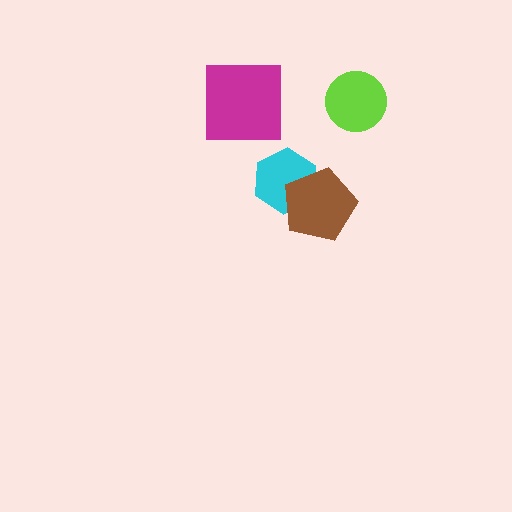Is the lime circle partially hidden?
No, no other shape covers it.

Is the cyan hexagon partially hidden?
Yes, it is partially covered by another shape.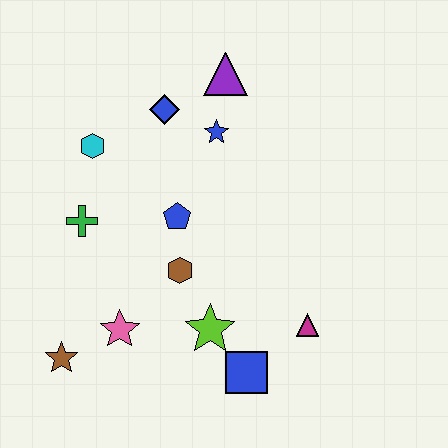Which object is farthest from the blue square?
The purple triangle is farthest from the blue square.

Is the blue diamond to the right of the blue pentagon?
No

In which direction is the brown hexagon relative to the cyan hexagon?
The brown hexagon is below the cyan hexagon.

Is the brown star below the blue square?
No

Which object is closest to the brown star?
The pink star is closest to the brown star.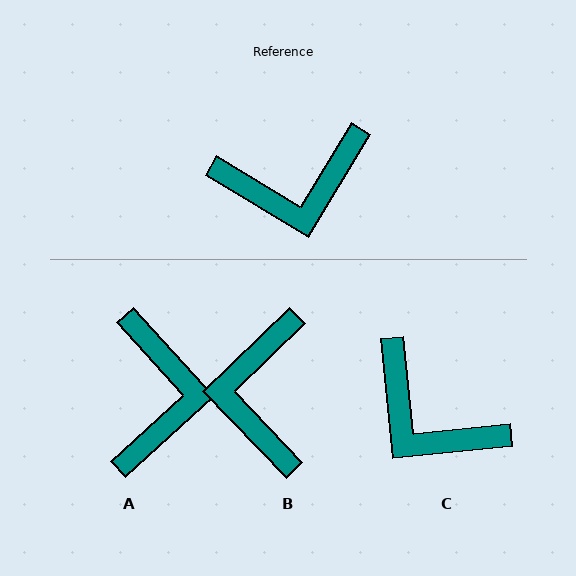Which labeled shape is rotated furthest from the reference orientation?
B, about 105 degrees away.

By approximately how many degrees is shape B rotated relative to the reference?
Approximately 105 degrees clockwise.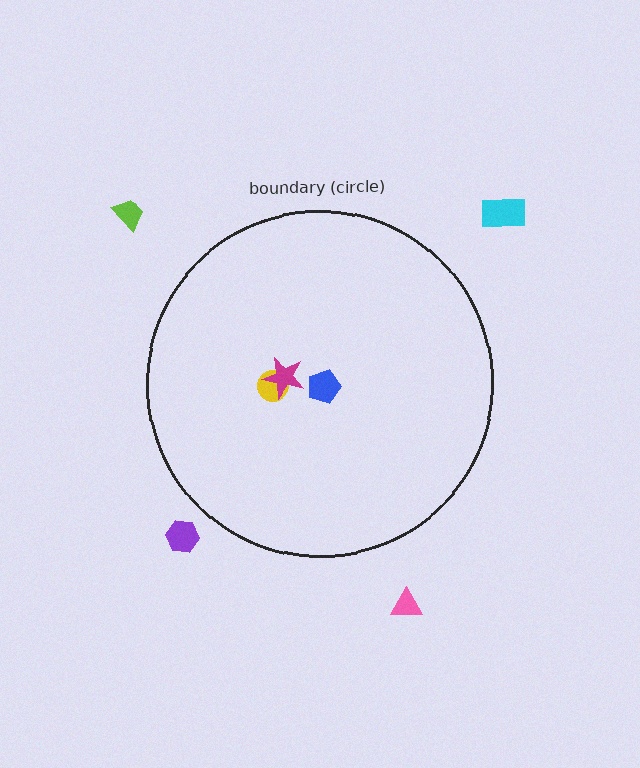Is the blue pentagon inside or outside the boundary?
Inside.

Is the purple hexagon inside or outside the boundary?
Outside.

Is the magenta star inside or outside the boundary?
Inside.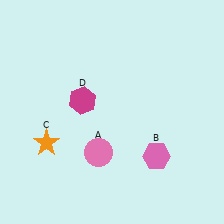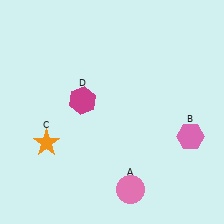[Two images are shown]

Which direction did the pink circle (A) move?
The pink circle (A) moved down.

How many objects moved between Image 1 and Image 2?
2 objects moved between the two images.